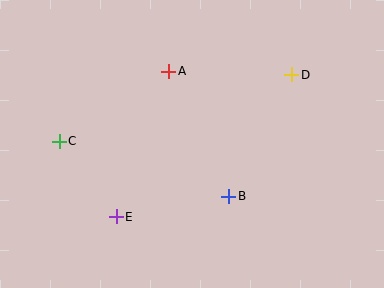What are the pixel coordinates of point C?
Point C is at (59, 141).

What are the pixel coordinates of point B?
Point B is at (229, 196).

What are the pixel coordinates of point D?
Point D is at (292, 75).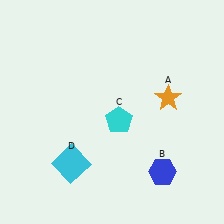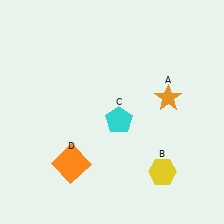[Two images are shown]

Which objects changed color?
B changed from blue to yellow. D changed from cyan to orange.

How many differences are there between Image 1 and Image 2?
There are 2 differences between the two images.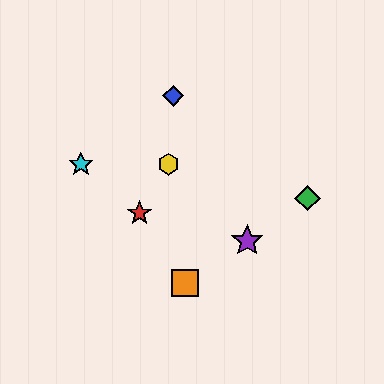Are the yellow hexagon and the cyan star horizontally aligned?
Yes, both are at y≈164.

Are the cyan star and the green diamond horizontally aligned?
No, the cyan star is at y≈164 and the green diamond is at y≈198.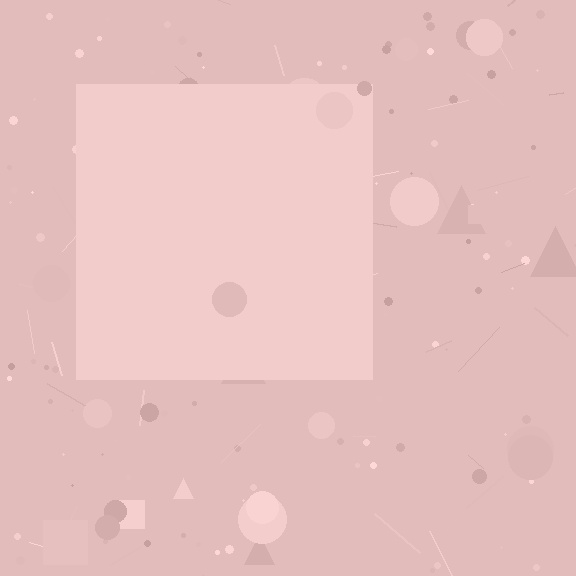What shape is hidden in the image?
A square is hidden in the image.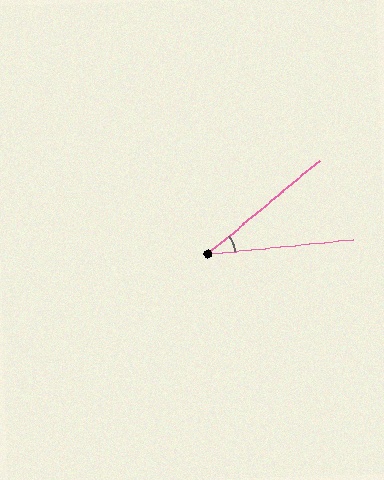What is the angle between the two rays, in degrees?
Approximately 34 degrees.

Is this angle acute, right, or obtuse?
It is acute.